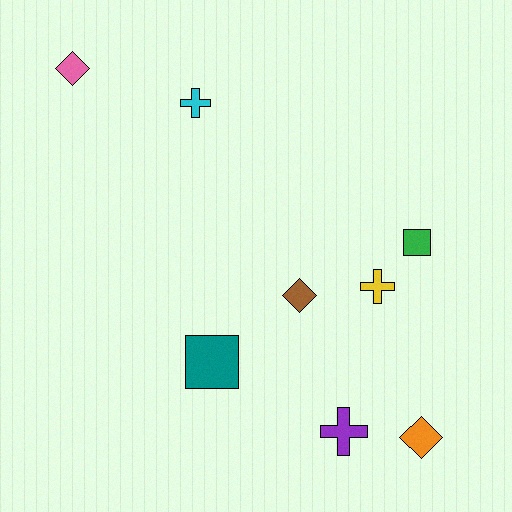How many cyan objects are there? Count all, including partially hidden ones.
There is 1 cyan object.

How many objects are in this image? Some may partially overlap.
There are 8 objects.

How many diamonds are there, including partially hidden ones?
There are 3 diamonds.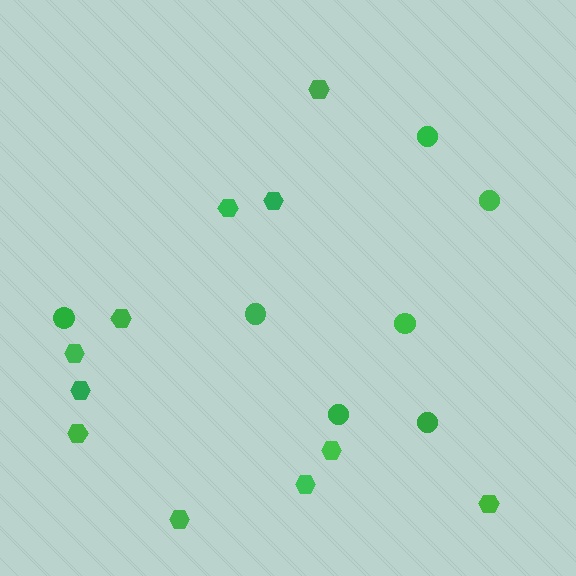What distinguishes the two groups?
There are 2 groups: one group of hexagons (11) and one group of circles (7).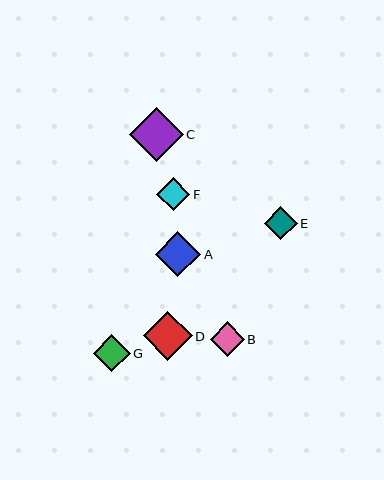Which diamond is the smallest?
Diamond E is the smallest with a size of approximately 33 pixels.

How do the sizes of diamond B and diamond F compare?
Diamond B and diamond F are approximately the same size.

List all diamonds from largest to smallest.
From largest to smallest: C, D, A, G, B, F, E.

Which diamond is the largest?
Diamond C is the largest with a size of approximately 53 pixels.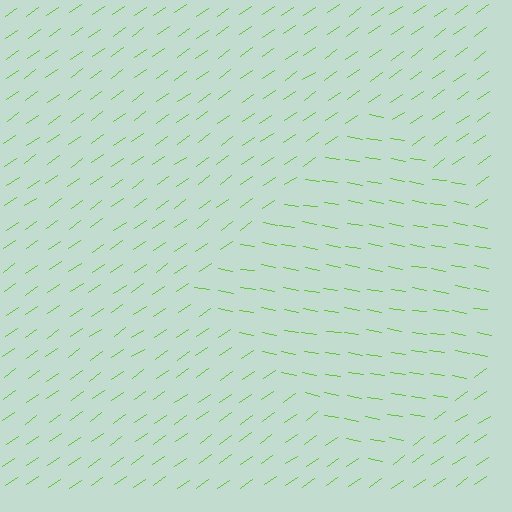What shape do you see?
I see a diamond.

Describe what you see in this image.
The image is filled with small lime line segments. A diamond region in the image has lines oriented differently from the surrounding lines, creating a visible texture boundary.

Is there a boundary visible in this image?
Yes, there is a texture boundary formed by a change in line orientation.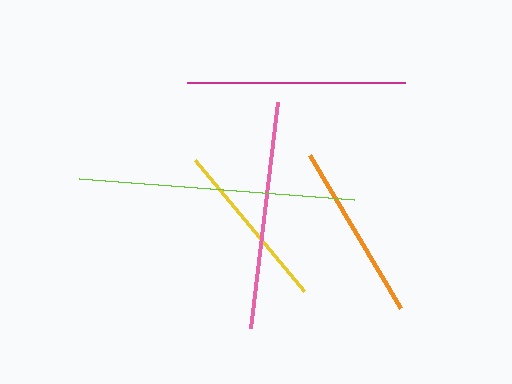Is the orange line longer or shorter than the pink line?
The pink line is longer than the orange line.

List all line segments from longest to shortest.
From longest to shortest: lime, pink, magenta, orange, yellow.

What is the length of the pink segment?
The pink segment is approximately 228 pixels long.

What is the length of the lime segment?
The lime segment is approximately 276 pixels long.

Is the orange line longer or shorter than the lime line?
The lime line is longer than the orange line.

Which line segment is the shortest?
The yellow line is the shortest at approximately 170 pixels.